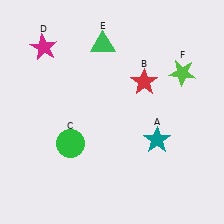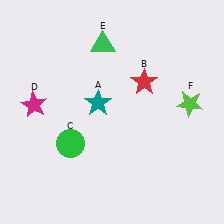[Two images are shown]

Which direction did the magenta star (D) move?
The magenta star (D) moved down.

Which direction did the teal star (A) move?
The teal star (A) moved left.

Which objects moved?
The objects that moved are: the teal star (A), the magenta star (D), the lime star (F).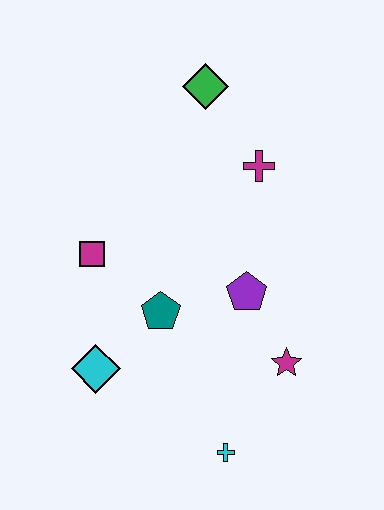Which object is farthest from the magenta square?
The cyan cross is farthest from the magenta square.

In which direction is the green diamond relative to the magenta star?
The green diamond is above the magenta star.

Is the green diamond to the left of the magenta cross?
Yes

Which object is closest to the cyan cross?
The magenta star is closest to the cyan cross.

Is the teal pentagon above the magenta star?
Yes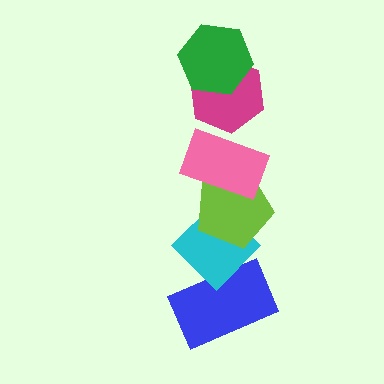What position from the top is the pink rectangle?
The pink rectangle is 3rd from the top.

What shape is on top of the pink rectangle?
The magenta hexagon is on top of the pink rectangle.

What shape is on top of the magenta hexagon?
The green hexagon is on top of the magenta hexagon.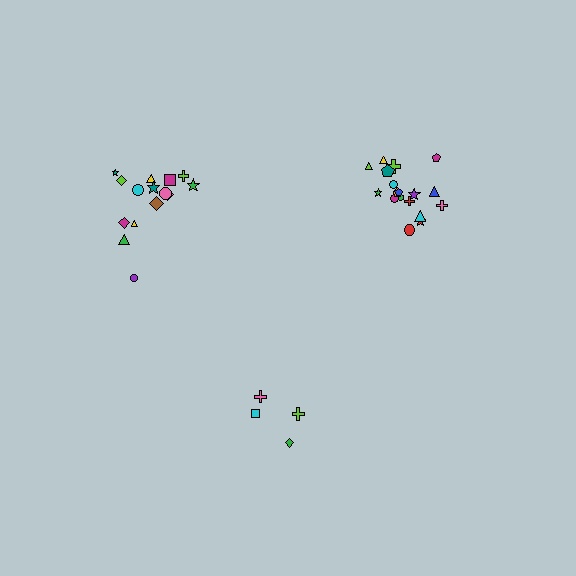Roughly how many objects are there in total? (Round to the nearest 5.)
Roughly 35 objects in total.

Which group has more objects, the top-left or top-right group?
The top-right group.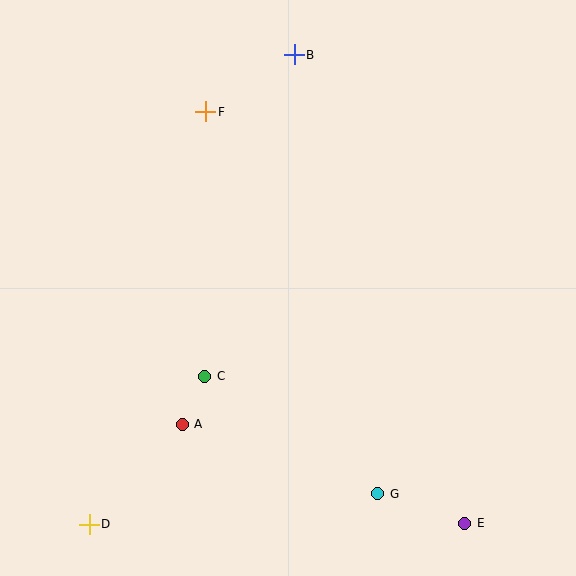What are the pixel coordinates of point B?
Point B is at (294, 55).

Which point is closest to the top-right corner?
Point B is closest to the top-right corner.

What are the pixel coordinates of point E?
Point E is at (465, 523).